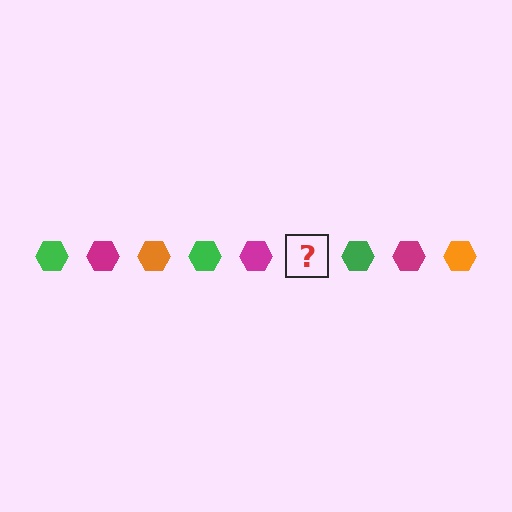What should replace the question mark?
The question mark should be replaced with an orange hexagon.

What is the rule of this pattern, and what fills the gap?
The rule is that the pattern cycles through green, magenta, orange hexagons. The gap should be filled with an orange hexagon.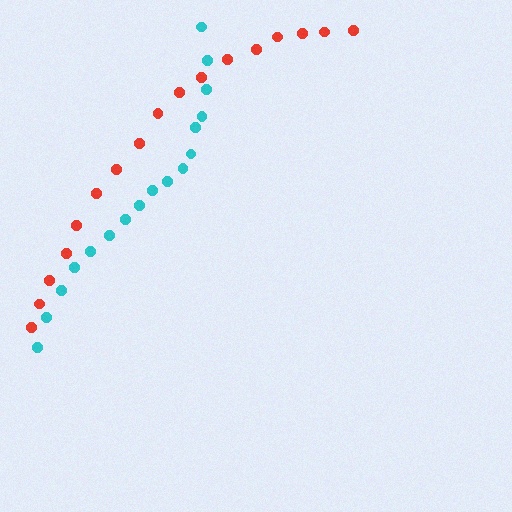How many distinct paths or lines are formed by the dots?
There are 2 distinct paths.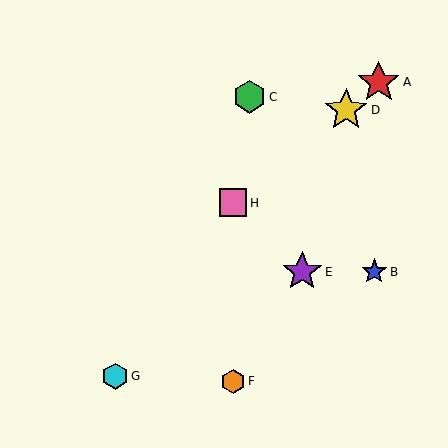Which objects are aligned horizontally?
Objects B, E are aligned horizontally.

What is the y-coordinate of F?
Object F is at y≈381.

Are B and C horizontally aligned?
No, B is at y≈272 and C is at y≈97.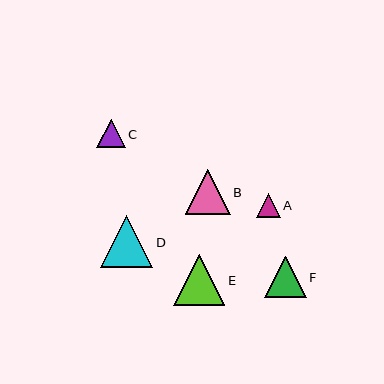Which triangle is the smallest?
Triangle A is the smallest with a size of approximately 24 pixels.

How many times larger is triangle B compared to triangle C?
Triangle B is approximately 1.6 times the size of triangle C.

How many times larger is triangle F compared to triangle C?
Triangle F is approximately 1.5 times the size of triangle C.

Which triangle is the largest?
Triangle D is the largest with a size of approximately 52 pixels.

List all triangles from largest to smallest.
From largest to smallest: D, E, B, F, C, A.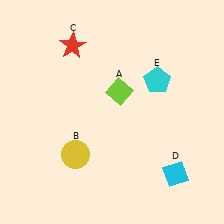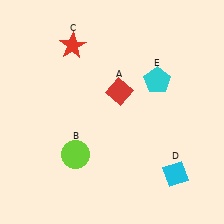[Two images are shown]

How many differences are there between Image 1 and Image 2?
There are 2 differences between the two images.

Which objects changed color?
A changed from lime to red. B changed from yellow to lime.